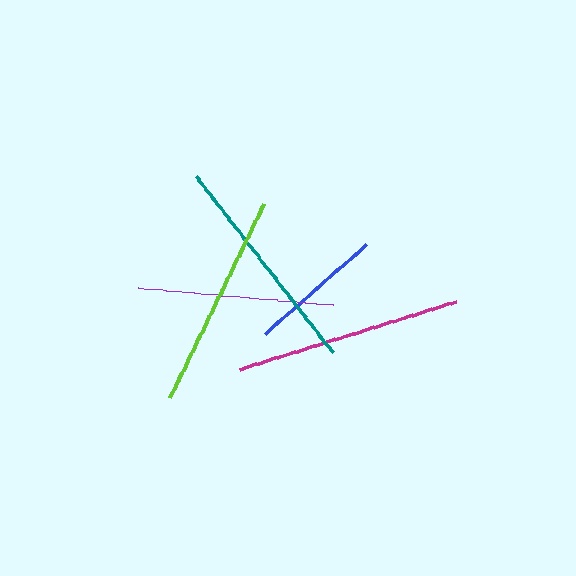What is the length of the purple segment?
The purple segment is approximately 196 pixels long.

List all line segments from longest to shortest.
From longest to shortest: magenta, teal, lime, purple, blue.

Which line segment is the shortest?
The blue line is the shortest at approximately 136 pixels.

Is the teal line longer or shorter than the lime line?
The teal line is longer than the lime line.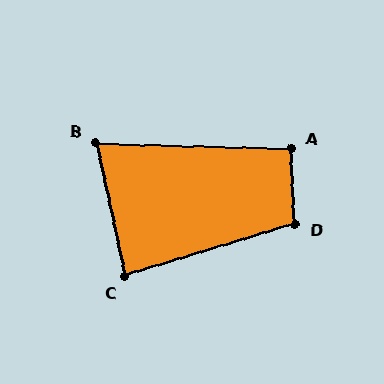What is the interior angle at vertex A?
Approximately 95 degrees (approximately right).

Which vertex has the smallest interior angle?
B, at approximately 76 degrees.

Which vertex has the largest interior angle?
D, at approximately 104 degrees.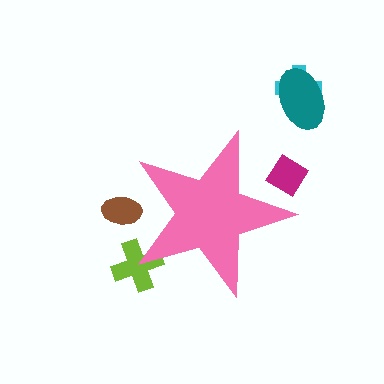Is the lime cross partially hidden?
Yes, the lime cross is partially hidden behind the pink star.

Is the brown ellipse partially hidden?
Yes, the brown ellipse is partially hidden behind the pink star.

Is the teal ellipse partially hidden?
No, the teal ellipse is fully visible.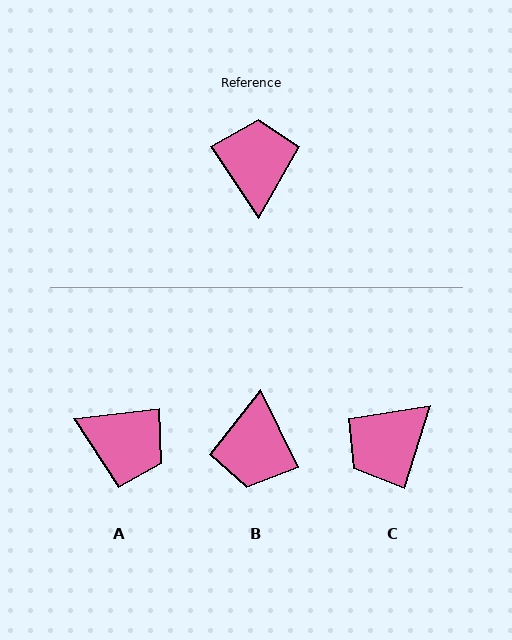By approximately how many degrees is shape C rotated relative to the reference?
Approximately 129 degrees counter-clockwise.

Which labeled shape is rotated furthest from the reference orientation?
B, about 172 degrees away.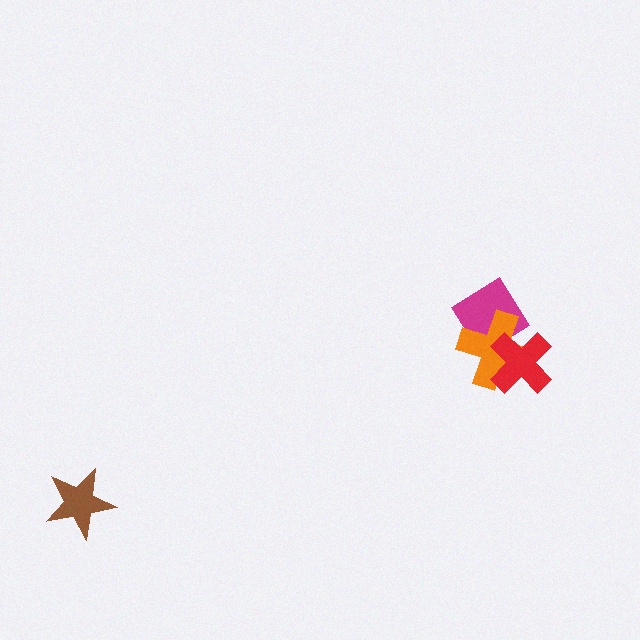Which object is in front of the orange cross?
The red cross is in front of the orange cross.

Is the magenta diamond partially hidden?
Yes, it is partially covered by another shape.